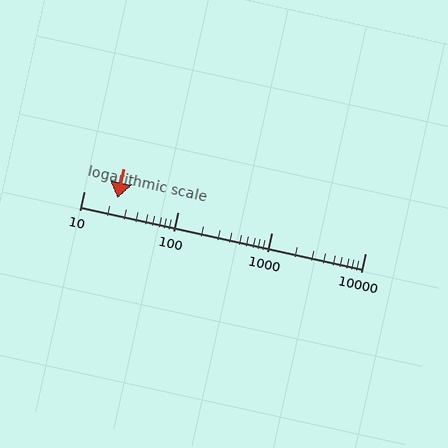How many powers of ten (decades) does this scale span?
The scale spans 3 decades, from 10 to 10000.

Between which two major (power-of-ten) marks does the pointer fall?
The pointer is between 10 and 100.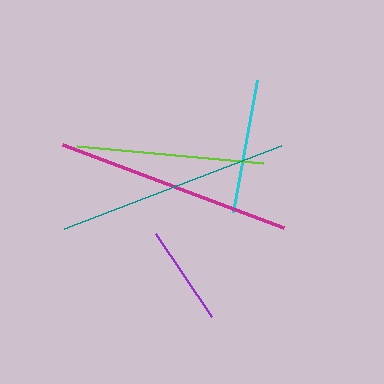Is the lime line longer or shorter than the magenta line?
The magenta line is longer than the lime line.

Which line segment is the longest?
The magenta line is the longest at approximately 236 pixels.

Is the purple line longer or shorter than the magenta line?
The magenta line is longer than the purple line.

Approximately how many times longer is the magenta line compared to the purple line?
The magenta line is approximately 2.4 times the length of the purple line.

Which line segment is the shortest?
The purple line is the shortest at approximately 100 pixels.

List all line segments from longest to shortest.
From longest to shortest: magenta, teal, lime, cyan, purple.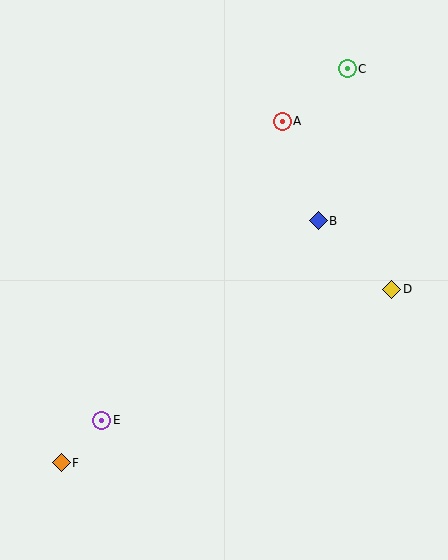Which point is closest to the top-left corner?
Point A is closest to the top-left corner.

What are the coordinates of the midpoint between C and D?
The midpoint between C and D is at (370, 179).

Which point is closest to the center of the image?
Point B at (318, 221) is closest to the center.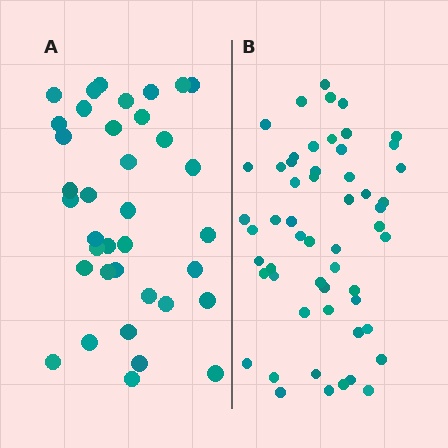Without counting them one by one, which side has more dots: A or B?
Region B (the right region) has more dots.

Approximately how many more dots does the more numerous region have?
Region B has approximately 20 more dots than region A.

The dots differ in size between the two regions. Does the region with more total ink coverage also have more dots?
No. Region A has more total ink coverage because its dots are larger, but region B actually contains more individual dots. Total area can be misleading — the number of items is what matters here.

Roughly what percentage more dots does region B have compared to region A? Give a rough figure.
About 50% more.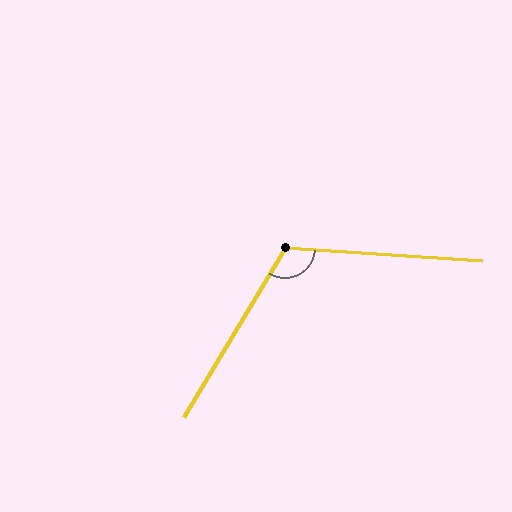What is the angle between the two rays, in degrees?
Approximately 117 degrees.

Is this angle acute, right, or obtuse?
It is obtuse.